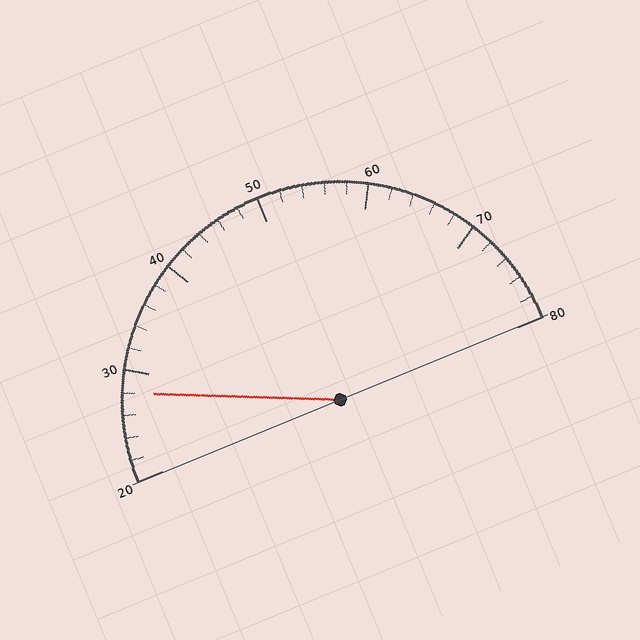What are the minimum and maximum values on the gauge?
The gauge ranges from 20 to 80.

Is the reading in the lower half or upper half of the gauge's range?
The reading is in the lower half of the range (20 to 80).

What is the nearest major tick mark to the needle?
The nearest major tick mark is 30.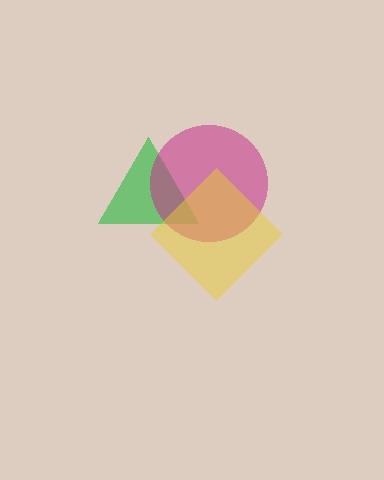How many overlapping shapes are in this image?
There are 3 overlapping shapes in the image.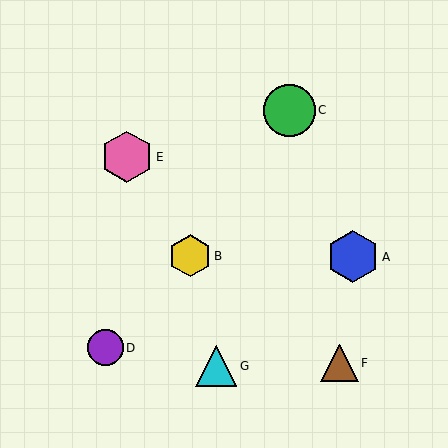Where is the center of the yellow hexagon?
The center of the yellow hexagon is at (190, 256).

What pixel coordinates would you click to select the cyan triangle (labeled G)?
Click at (216, 366) to select the cyan triangle G.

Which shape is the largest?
The green circle (labeled C) is the largest.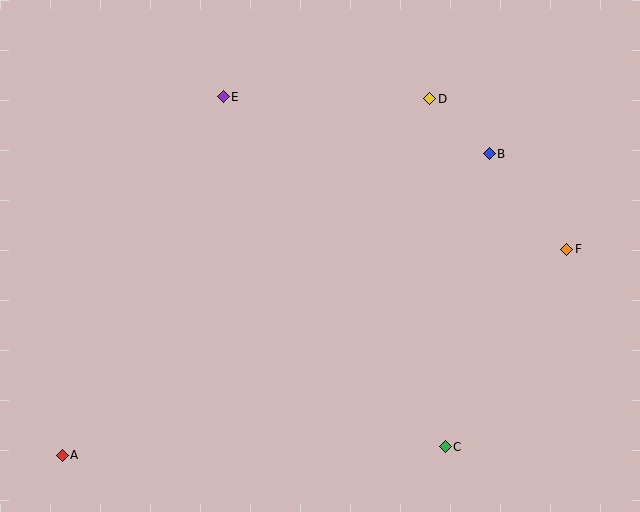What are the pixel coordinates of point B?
Point B is at (489, 154).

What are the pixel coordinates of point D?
Point D is at (430, 99).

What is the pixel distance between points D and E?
The distance between D and E is 207 pixels.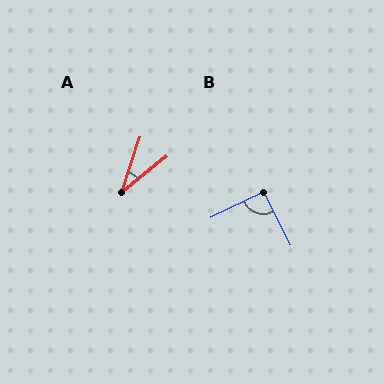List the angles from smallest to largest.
A (34°), B (91°).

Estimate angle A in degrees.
Approximately 34 degrees.